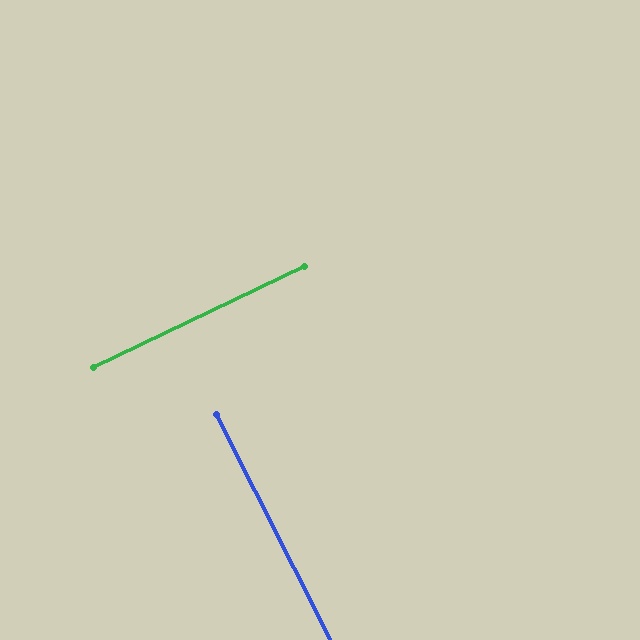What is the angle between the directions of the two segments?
Approximately 89 degrees.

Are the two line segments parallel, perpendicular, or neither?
Perpendicular — they meet at approximately 89°.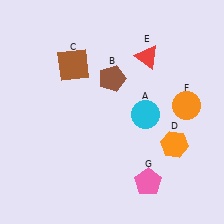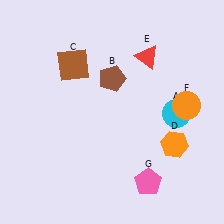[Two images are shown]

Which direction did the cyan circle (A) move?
The cyan circle (A) moved right.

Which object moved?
The cyan circle (A) moved right.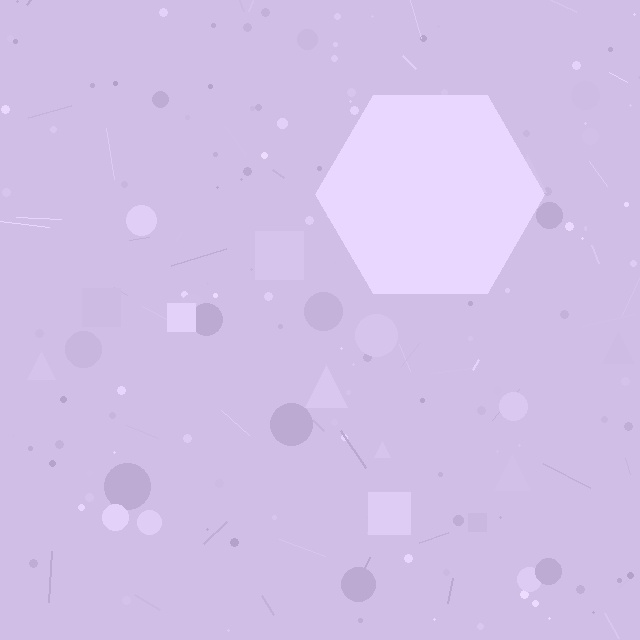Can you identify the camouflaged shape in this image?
The camouflaged shape is a hexagon.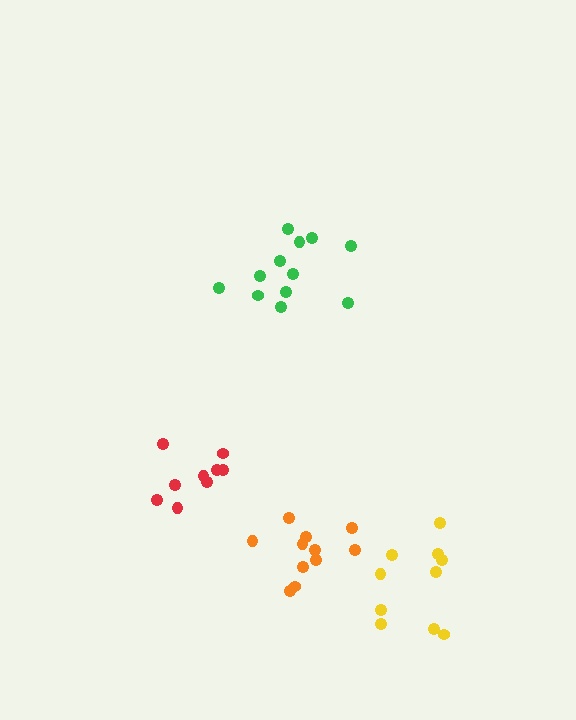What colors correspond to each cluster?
The clusters are colored: yellow, green, red, orange.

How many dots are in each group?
Group 1: 10 dots, Group 2: 12 dots, Group 3: 9 dots, Group 4: 11 dots (42 total).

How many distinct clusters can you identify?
There are 4 distinct clusters.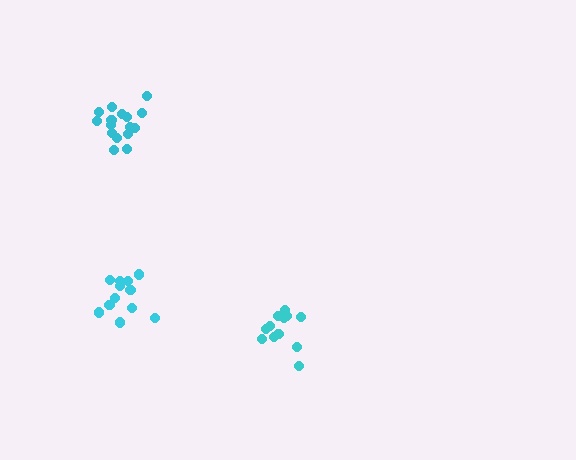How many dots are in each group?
Group 1: 16 dots, Group 2: 12 dots, Group 3: 12 dots (40 total).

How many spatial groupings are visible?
There are 3 spatial groupings.